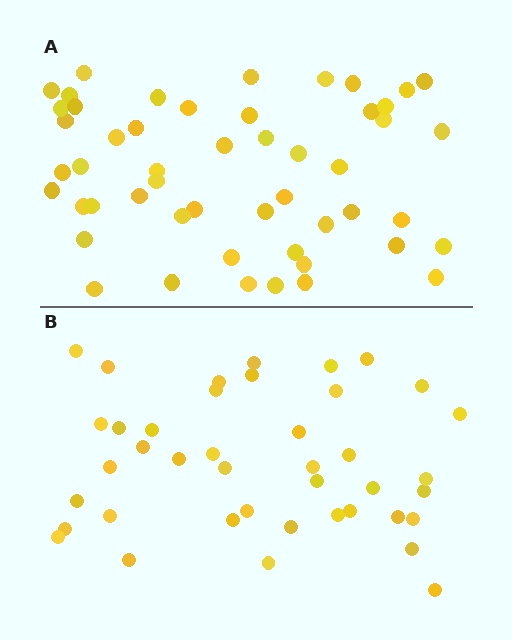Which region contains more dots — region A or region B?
Region A (the top region) has more dots.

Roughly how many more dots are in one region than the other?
Region A has roughly 10 or so more dots than region B.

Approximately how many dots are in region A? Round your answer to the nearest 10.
About 50 dots. (The exact count is 51, which rounds to 50.)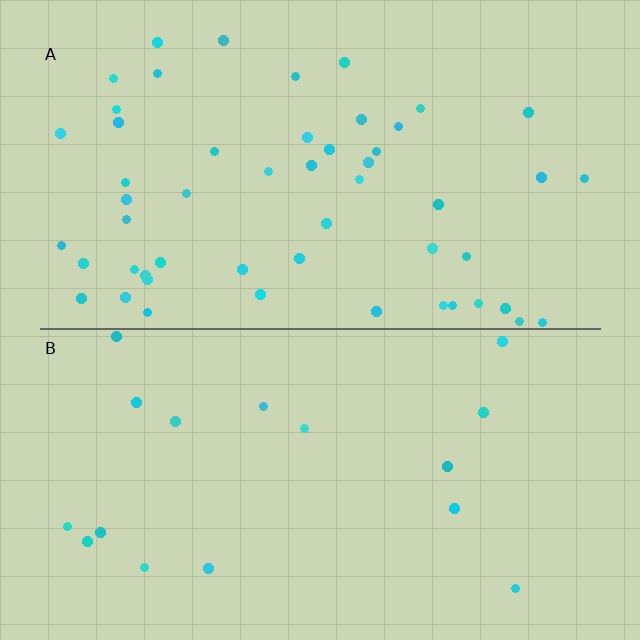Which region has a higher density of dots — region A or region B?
A (the top).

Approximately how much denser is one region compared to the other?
Approximately 3.1× — region A over region B.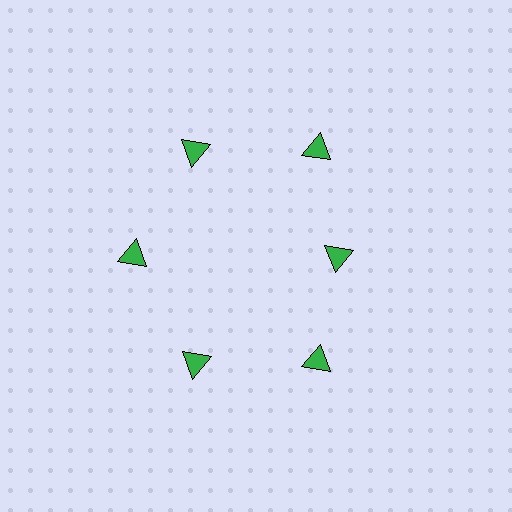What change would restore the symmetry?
The symmetry would be restored by moving it outward, back onto the ring so that all 6 triangles sit at equal angles and equal distance from the center.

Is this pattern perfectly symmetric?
No. The 6 green triangles are arranged in a ring, but one element near the 3 o'clock position is pulled inward toward the center, breaking the 6-fold rotational symmetry.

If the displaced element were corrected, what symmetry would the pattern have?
It would have 6-fold rotational symmetry — the pattern would map onto itself every 60 degrees.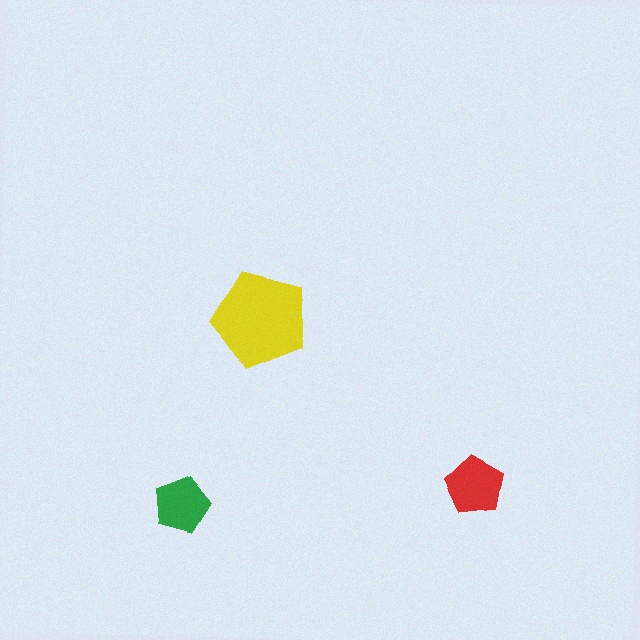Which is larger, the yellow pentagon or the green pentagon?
The yellow one.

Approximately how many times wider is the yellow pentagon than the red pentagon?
About 1.5 times wider.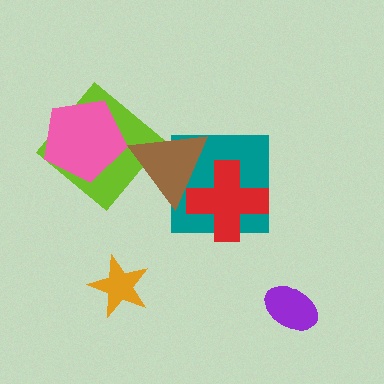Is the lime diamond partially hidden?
Yes, it is partially covered by another shape.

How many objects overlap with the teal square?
2 objects overlap with the teal square.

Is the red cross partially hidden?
Yes, it is partially covered by another shape.